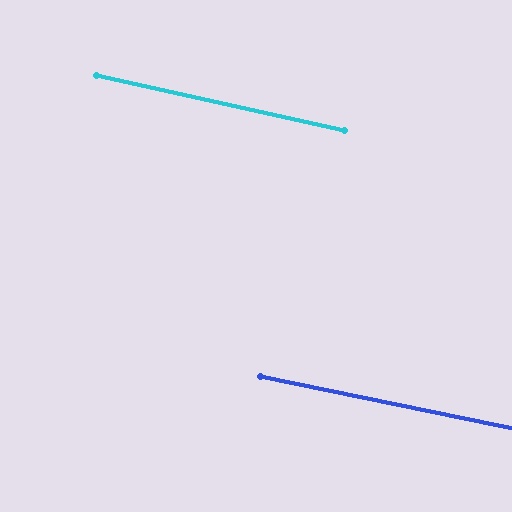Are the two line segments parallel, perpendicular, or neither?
Parallel — their directions differ by only 0.9°.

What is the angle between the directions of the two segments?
Approximately 1 degree.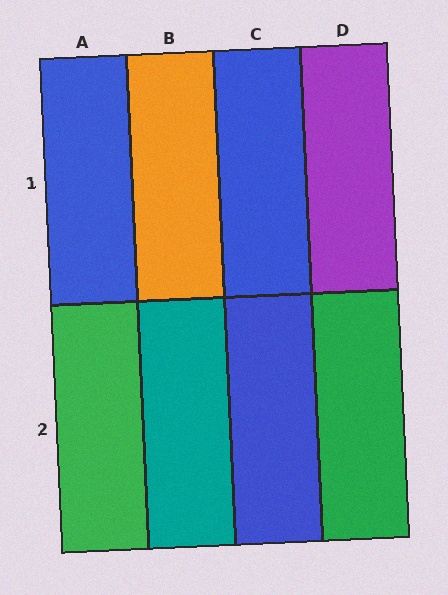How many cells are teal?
1 cell is teal.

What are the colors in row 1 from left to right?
Blue, orange, blue, purple.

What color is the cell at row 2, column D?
Green.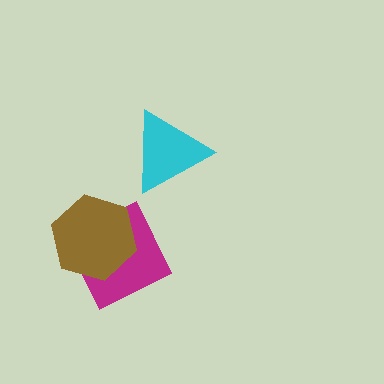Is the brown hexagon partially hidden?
No, no other shape covers it.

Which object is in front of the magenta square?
The brown hexagon is in front of the magenta square.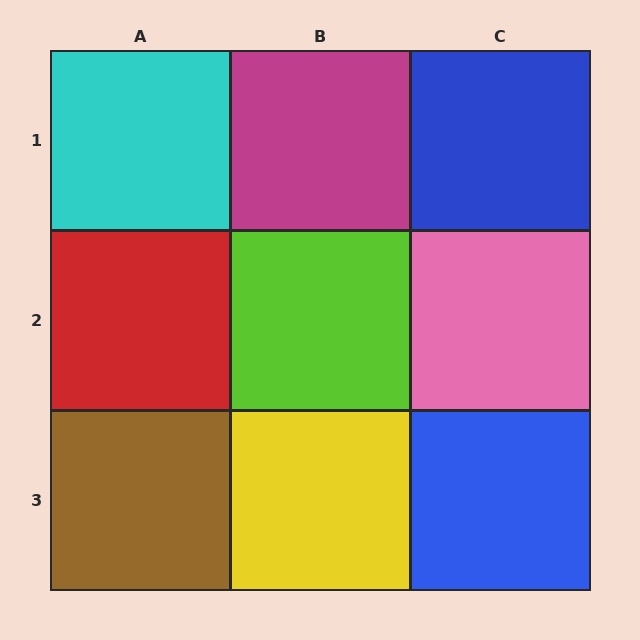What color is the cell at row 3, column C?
Blue.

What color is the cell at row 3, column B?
Yellow.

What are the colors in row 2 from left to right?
Red, lime, pink.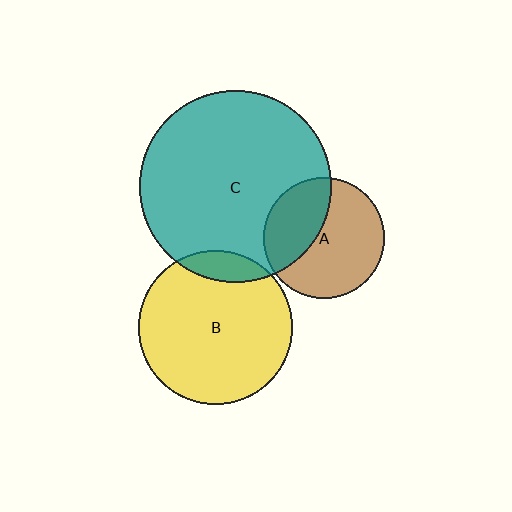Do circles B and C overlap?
Yes.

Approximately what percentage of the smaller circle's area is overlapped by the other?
Approximately 10%.